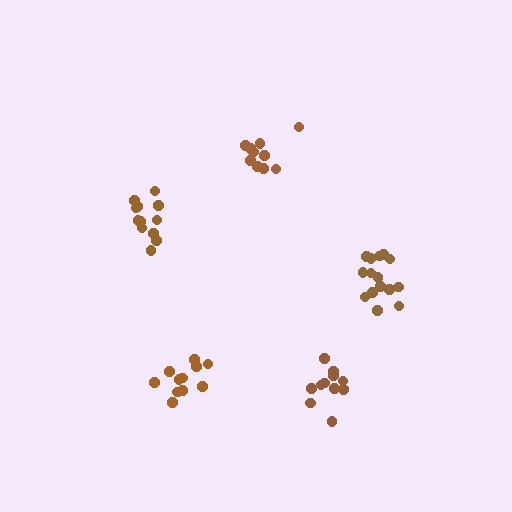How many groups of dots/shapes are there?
There are 5 groups.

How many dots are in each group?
Group 1: 11 dots, Group 2: 15 dots, Group 3: 12 dots, Group 4: 10 dots, Group 5: 11 dots (59 total).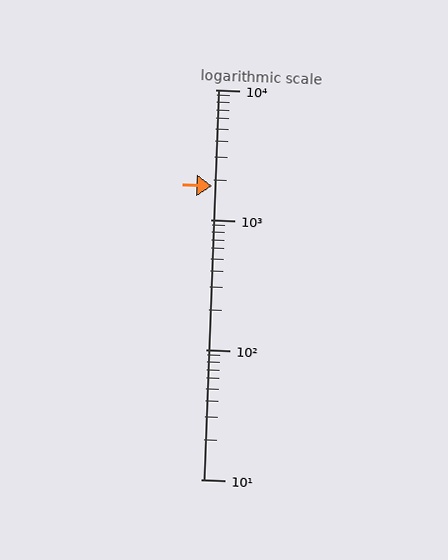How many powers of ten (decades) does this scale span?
The scale spans 3 decades, from 10 to 10000.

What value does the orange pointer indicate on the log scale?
The pointer indicates approximately 1800.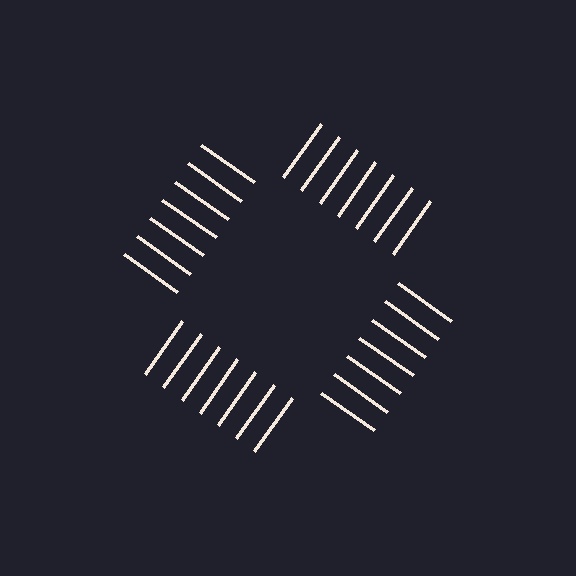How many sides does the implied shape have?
4 sides — the line-ends trace a square.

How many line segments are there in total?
28 — 7 along each of the 4 edges.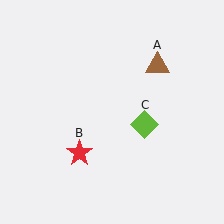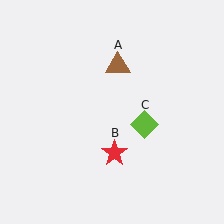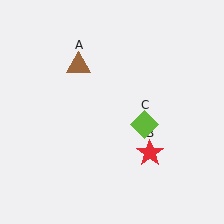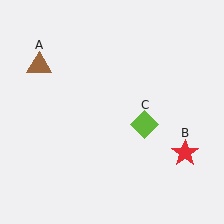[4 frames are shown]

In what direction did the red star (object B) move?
The red star (object B) moved right.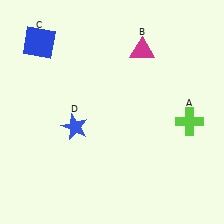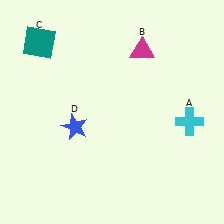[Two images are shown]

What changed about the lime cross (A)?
In Image 1, A is lime. In Image 2, it changed to cyan.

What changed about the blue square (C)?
In Image 1, C is blue. In Image 2, it changed to teal.